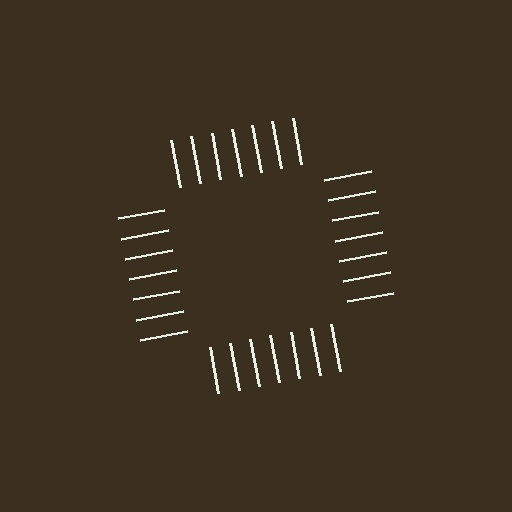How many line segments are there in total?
28 — 7 along each of the 4 edges.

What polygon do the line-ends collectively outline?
An illusory square — the line segments terminate on its edges but no continuous stroke is drawn.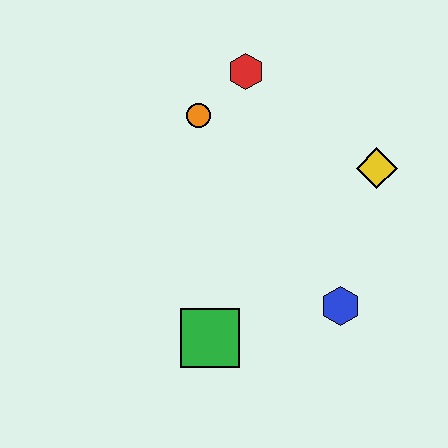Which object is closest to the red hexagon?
The orange circle is closest to the red hexagon.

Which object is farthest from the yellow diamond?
The green square is farthest from the yellow diamond.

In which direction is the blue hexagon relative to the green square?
The blue hexagon is to the right of the green square.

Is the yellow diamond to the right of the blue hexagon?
Yes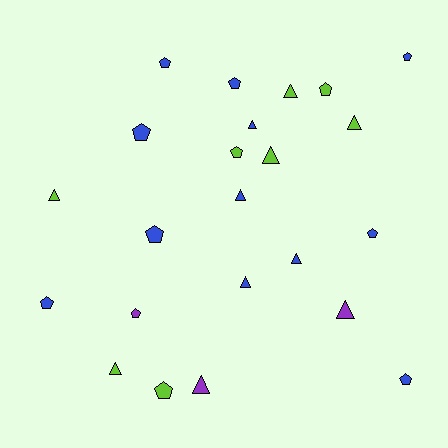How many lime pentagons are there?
There are 3 lime pentagons.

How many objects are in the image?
There are 23 objects.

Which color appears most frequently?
Blue, with 12 objects.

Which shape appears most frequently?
Pentagon, with 12 objects.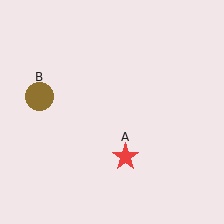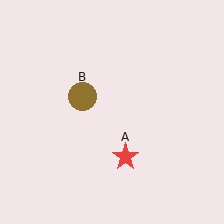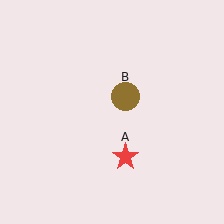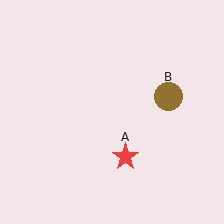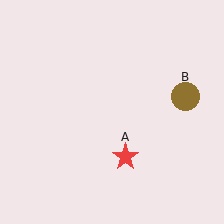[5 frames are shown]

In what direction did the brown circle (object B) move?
The brown circle (object B) moved right.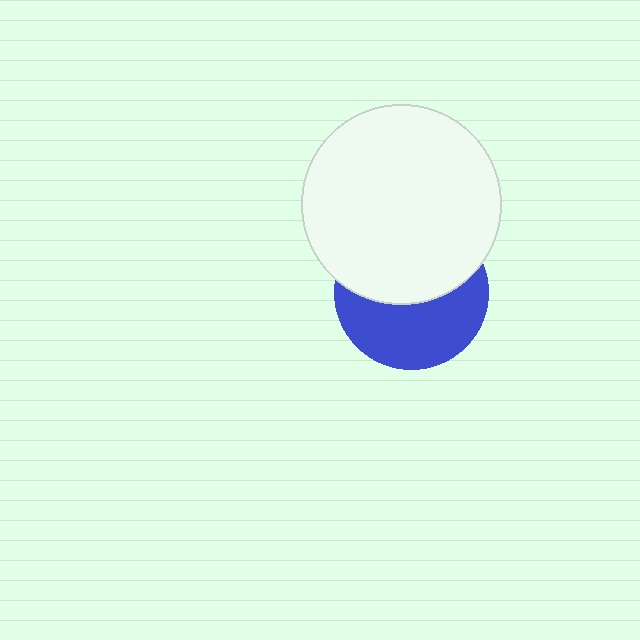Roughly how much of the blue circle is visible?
About half of it is visible (roughly 49%).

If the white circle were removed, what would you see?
You would see the complete blue circle.